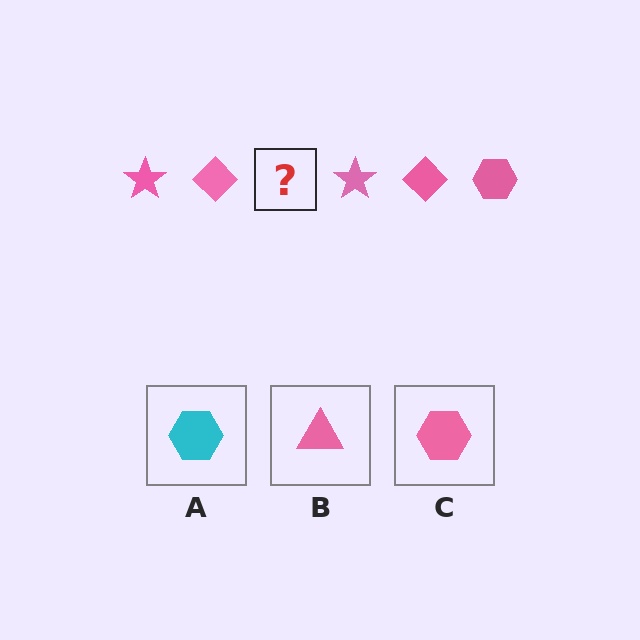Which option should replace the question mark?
Option C.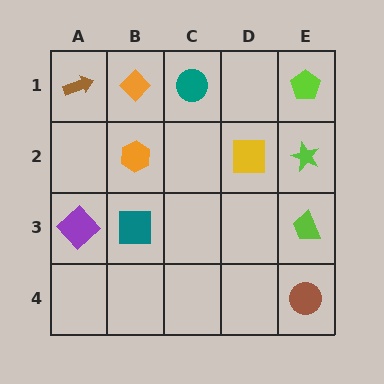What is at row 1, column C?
A teal circle.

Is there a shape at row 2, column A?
No, that cell is empty.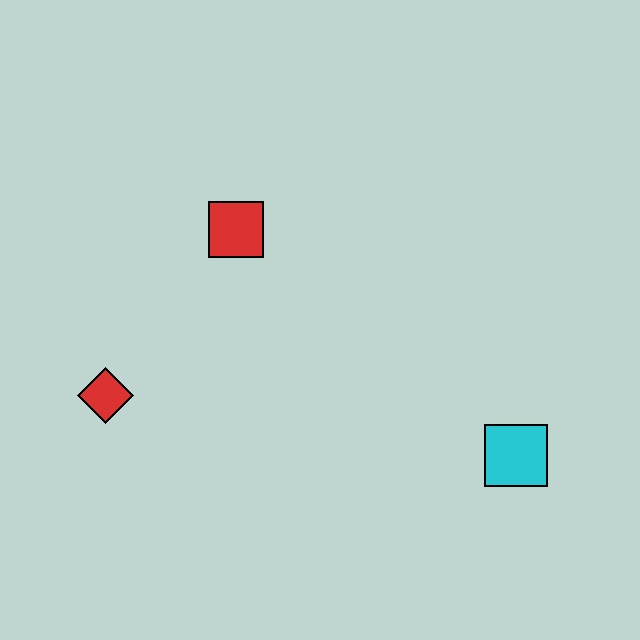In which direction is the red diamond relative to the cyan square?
The red diamond is to the left of the cyan square.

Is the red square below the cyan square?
No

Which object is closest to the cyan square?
The red square is closest to the cyan square.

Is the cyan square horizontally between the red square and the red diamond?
No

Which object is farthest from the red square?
The cyan square is farthest from the red square.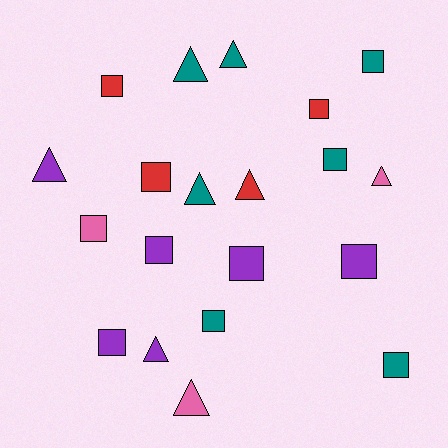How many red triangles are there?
There is 1 red triangle.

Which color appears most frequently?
Teal, with 7 objects.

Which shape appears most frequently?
Square, with 12 objects.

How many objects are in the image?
There are 20 objects.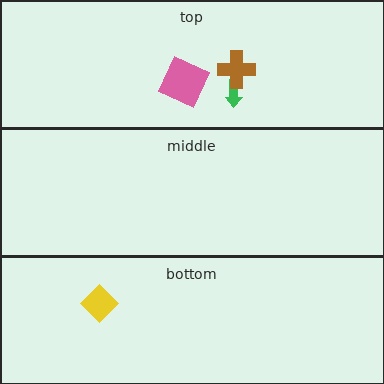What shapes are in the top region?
The pink square, the green arrow, the brown cross.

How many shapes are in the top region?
3.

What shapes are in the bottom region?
The yellow diamond.